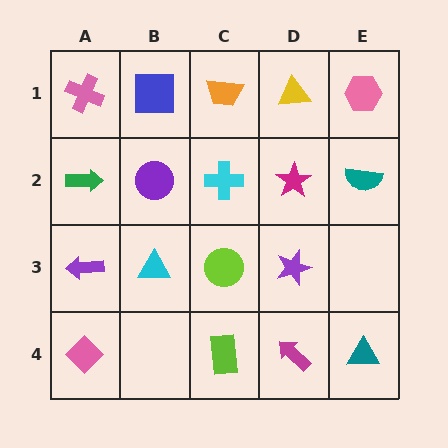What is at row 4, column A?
A pink diamond.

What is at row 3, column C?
A lime circle.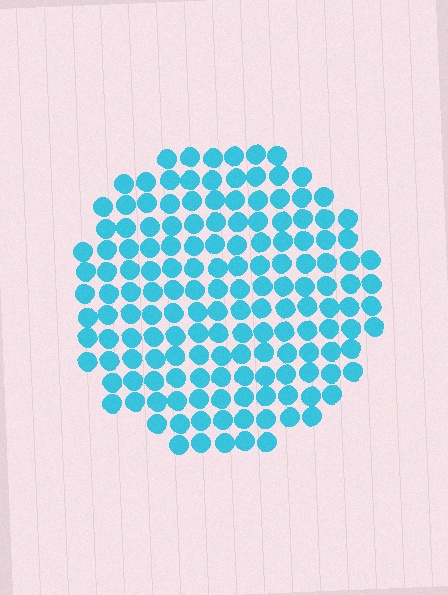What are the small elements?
The small elements are circles.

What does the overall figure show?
The overall figure shows a circle.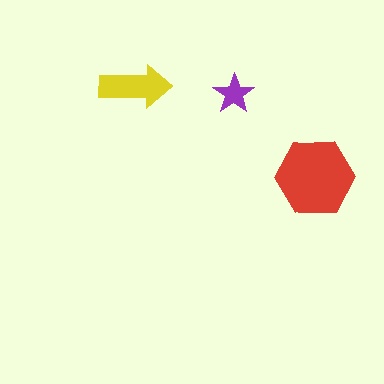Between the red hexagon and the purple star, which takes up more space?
The red hexagon.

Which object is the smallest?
The purple star.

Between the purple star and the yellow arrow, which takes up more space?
The yellow arrow.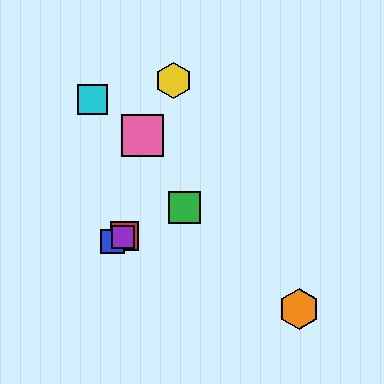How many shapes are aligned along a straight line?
4 shapes (the red square, the blue square, the green square, the purple square) are aligned along a straight line.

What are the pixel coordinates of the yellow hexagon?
The yellow hexagon is at (174, 81).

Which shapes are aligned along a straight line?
The red square, the blue square, the green square, the purple square are aligned along a straight line.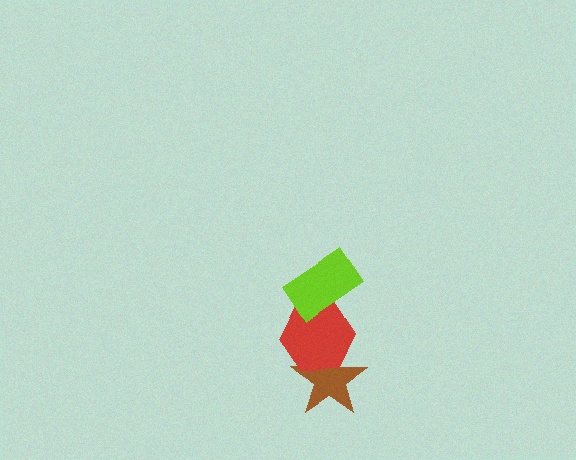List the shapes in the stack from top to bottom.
From top to bottom: the lime rectangle, the red hexagon, the brown star.